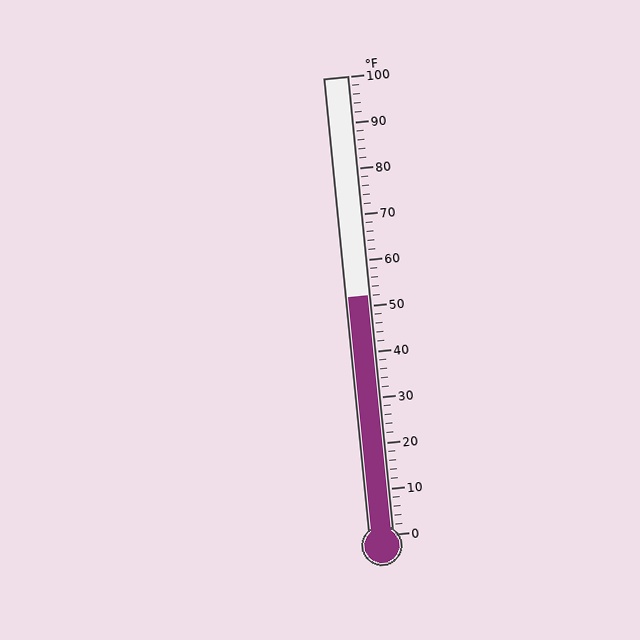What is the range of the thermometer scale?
The thermometer scale ranges from 0°F to 100°F.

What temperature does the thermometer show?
The thermometer shows approximately 52°F.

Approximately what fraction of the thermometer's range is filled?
The thermometer is filled to approximately 50% of its range.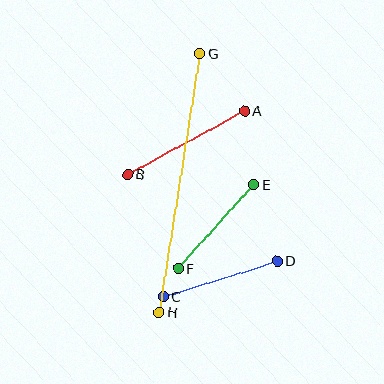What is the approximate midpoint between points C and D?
The midpoint is at approximately (220, 279) pixels.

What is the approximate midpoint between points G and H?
The midpoint is at approximately (179, 183) pixels.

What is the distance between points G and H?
The distance is approximately 262 pixels.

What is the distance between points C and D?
The distance is approximately 120 pixels.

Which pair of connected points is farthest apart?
Points G and H are farthest apart.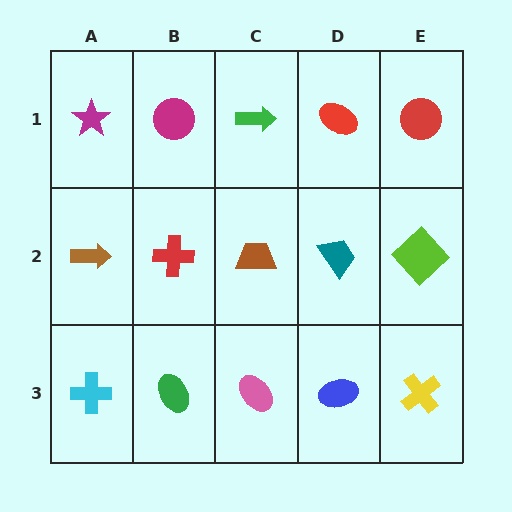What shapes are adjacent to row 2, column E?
A red circle (row 1, column E), a yellow cross (row 3, column E), a teal trapezoid (row 2, column D).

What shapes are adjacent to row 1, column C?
A brown trapezoid (row 2, column C), a magenta circle (row 1, column B), a red ellipse (row 1, column D).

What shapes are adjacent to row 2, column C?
A green arrow (row 1, column C), a pink ellipse (row 3, column C), a red cross (row 2, column B), a teal trapezoid (row 2, column D).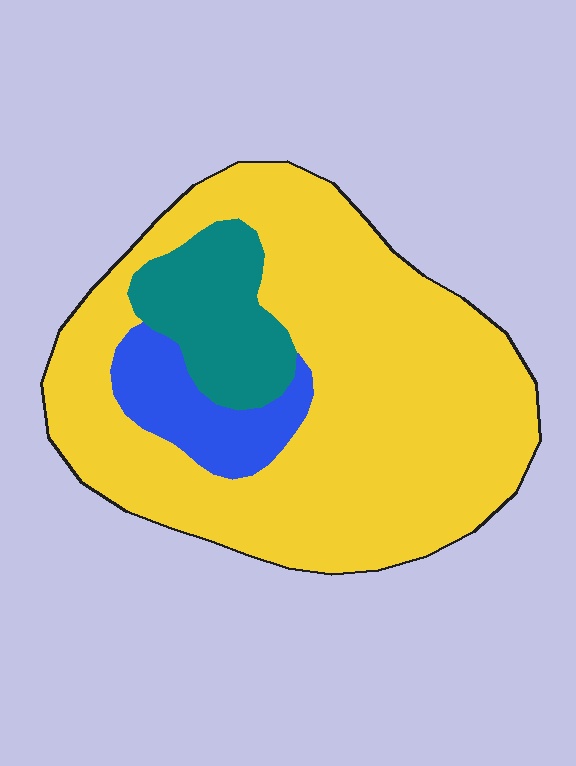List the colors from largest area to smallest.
From largest to smallest: yellow, teal, blue.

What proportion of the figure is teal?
Teal covers 14% of the figure.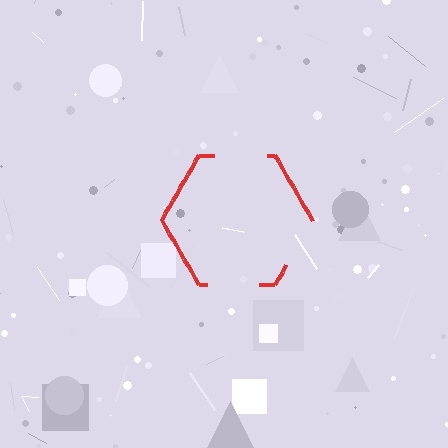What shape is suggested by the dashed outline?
The dashed outline suggests a hexagon.